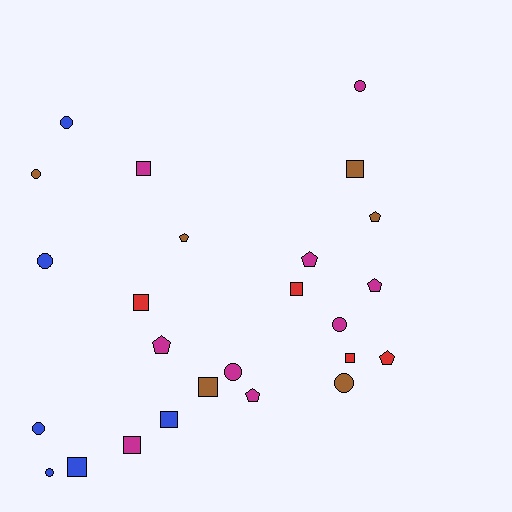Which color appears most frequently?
Magenta, with 9 objects.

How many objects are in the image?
There are 25 objects.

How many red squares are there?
There are 3 red squares.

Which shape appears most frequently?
Square, with 9 objects.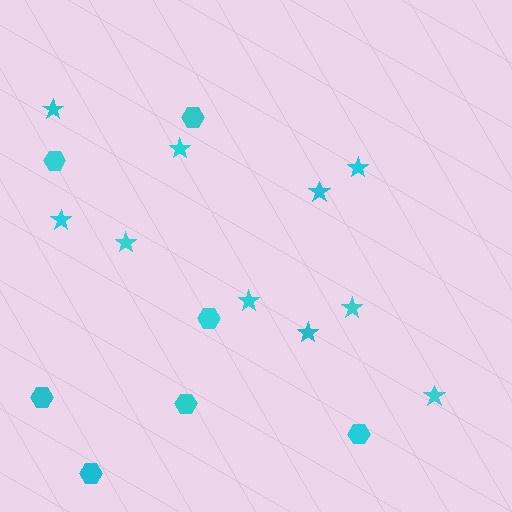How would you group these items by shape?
There are 2 groups: one group of stars (10) and one group of hexagons (7).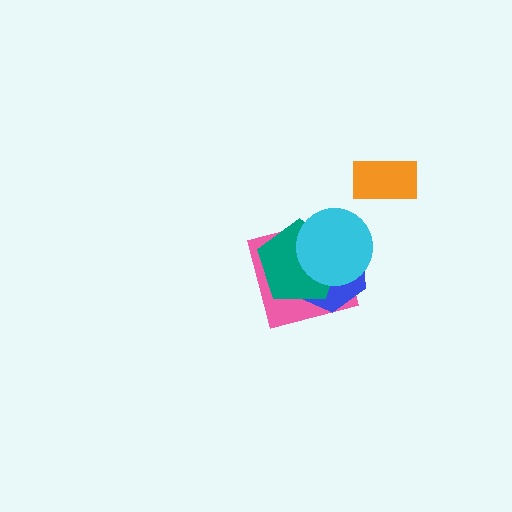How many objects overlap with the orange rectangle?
0 objects overlap with the orange rectangle.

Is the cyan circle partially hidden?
No, no other shape covers it.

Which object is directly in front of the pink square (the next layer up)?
The blue hexagon is directly in front of the pink square.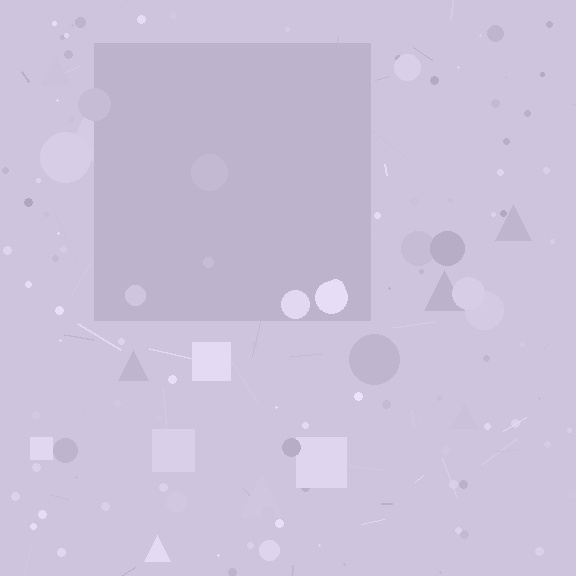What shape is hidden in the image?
A square is hidden in the image.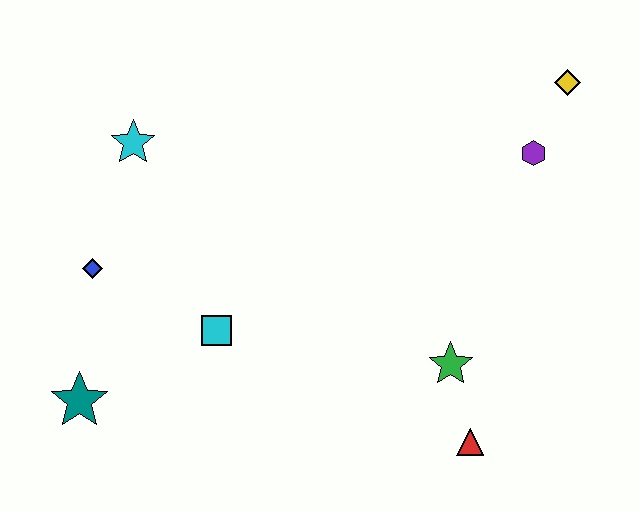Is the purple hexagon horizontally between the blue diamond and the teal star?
No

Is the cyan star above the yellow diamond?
No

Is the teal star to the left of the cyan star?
Yes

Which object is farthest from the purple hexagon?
The teal star is farthest from the purple hexagon.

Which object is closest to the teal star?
The blue diamond is closest to the teal star.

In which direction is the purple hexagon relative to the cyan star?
The purple hexagon is to the right of the cyan star.